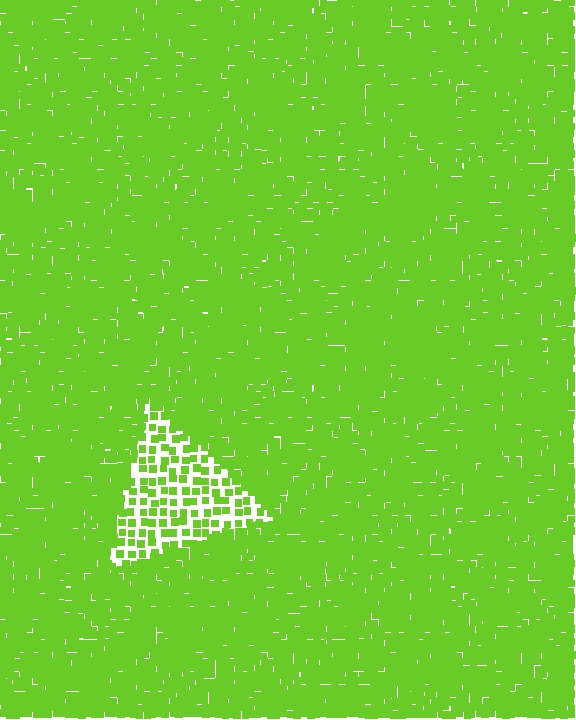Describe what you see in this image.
The image contains small lime elements arranged at two different densities. A triangle-shaped region is visible where the elements are less densely packed than the surrounding area.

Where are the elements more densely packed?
The elements are more densely packed outside the triangle boundary.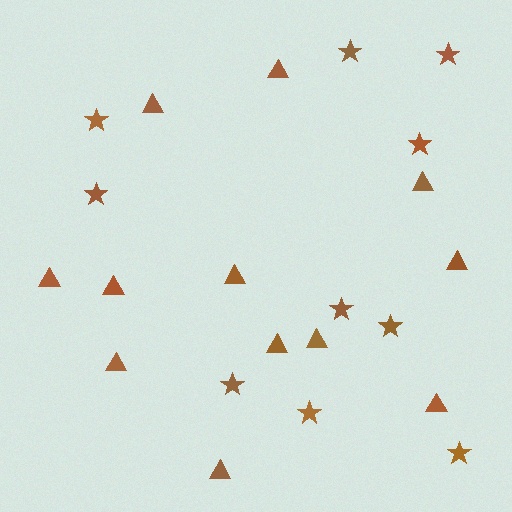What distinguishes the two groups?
There are 2 groups: one group of triangles (12) and one group of stars (10).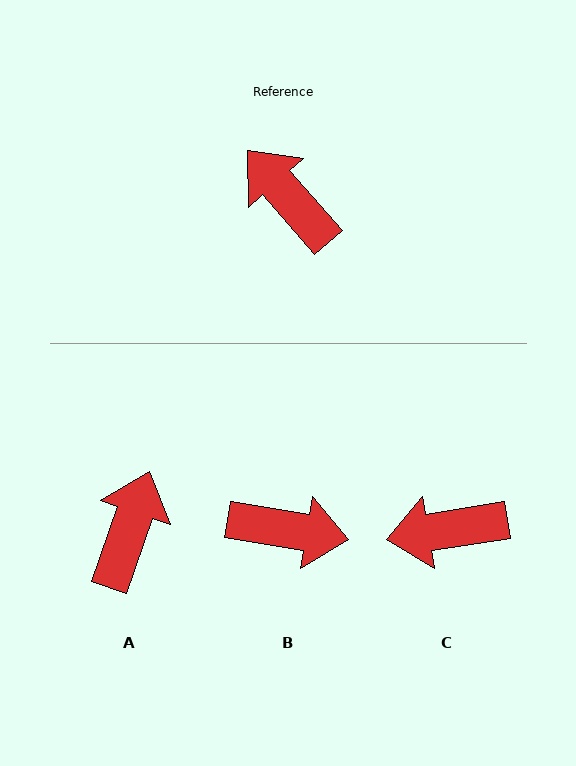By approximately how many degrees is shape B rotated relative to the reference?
Approximately 141 degrees clockwise.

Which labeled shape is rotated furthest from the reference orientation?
B, about 141 degrees away.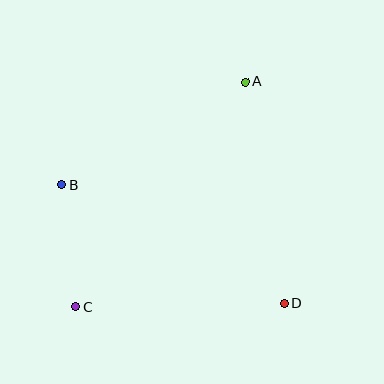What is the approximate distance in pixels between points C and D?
The distance between C and D is approximately 208 pixels.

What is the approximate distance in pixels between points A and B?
The distance between A and B is approximately 210 pixels.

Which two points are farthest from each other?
Points A and C are farthest from each other.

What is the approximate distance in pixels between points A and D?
The distance between A and D is approximately 225 pixels.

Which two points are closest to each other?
Points B and C are closest to each other.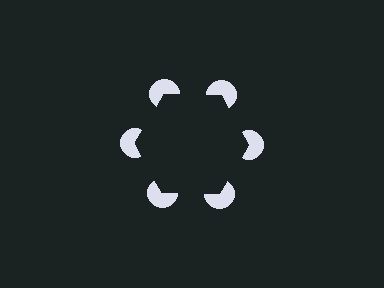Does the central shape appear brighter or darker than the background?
It typically appears slightly darker than the background, even though no actual brightness change is drawn.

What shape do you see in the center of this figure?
An illusory hexagon — its edges are inferred from the aligned wedge cuts in the pac-man discs, not physically drawn.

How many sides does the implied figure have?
6 sides.